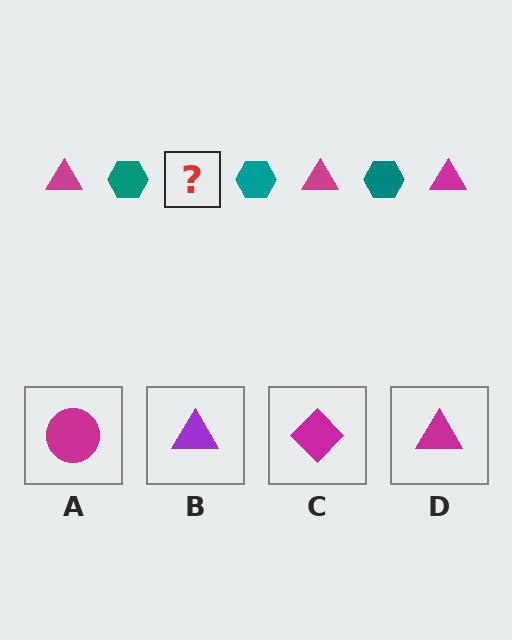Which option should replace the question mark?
Option D.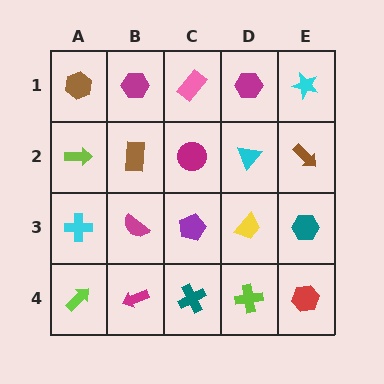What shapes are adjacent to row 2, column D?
A magenta hexagon (row 1, column D), a yellow trapezoid (row 3, column D), a magenta circle (row 2, column C), a brown arrow (row 2, column E).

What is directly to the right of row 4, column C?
A lime cross.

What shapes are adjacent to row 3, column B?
A brown rectangle (row 2, column B), a magenta arrow (row 4, column B), a cyan cross (row 3, column A), a purple pentagon (row 3, column C).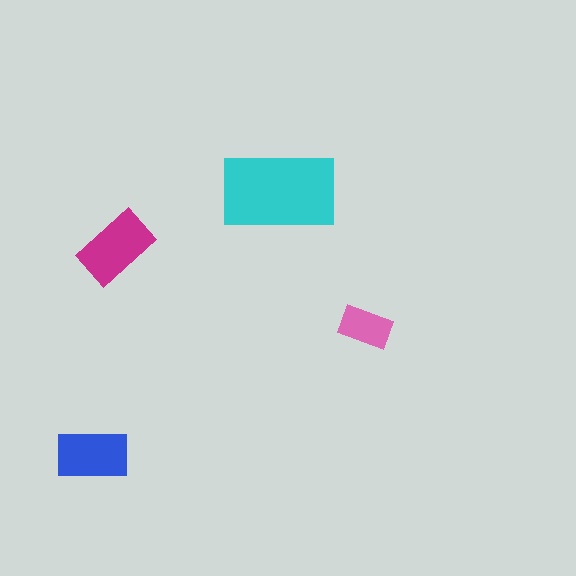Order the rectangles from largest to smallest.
the cyan one, the magenta one, the blue one, the pink one.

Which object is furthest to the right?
The pink rectangle is rightmost.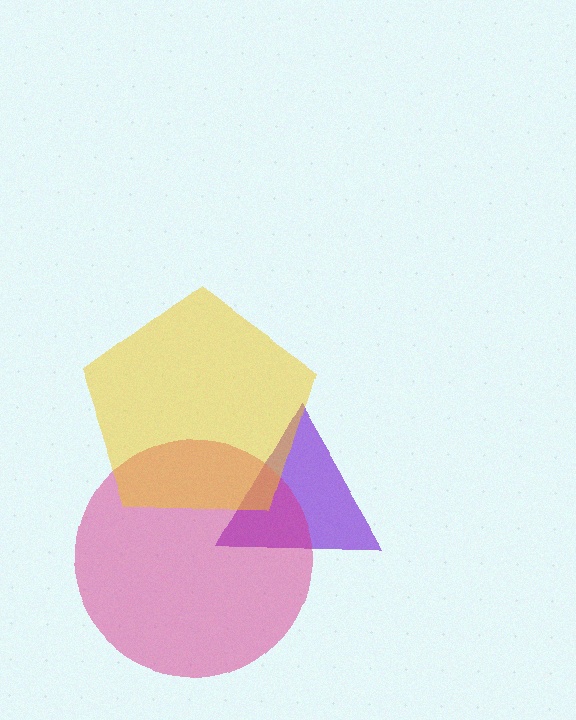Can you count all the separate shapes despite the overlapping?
Yes, there are 3 separate shapes.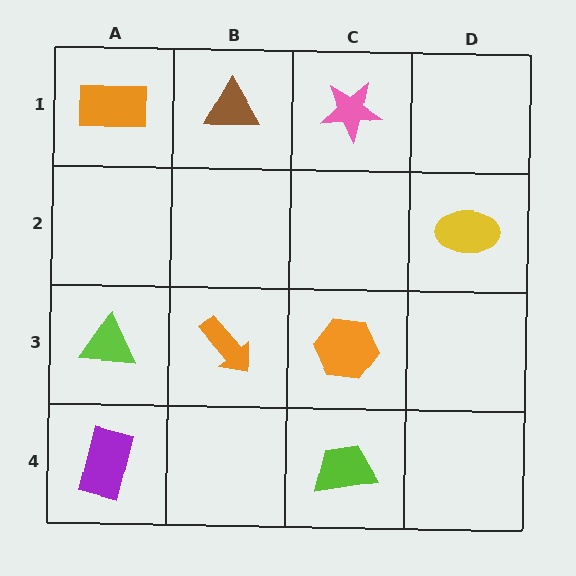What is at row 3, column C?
An orange hexagon.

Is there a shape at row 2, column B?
No, that cell is empty.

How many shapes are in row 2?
1 shape.